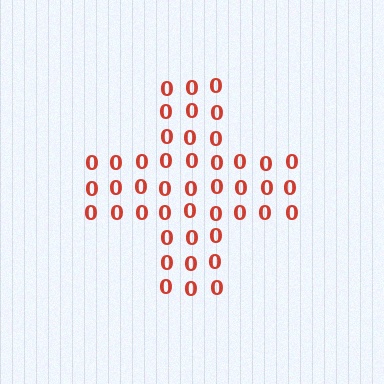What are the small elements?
The small elements are digit 0's.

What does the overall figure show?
The overall figure shows a cross.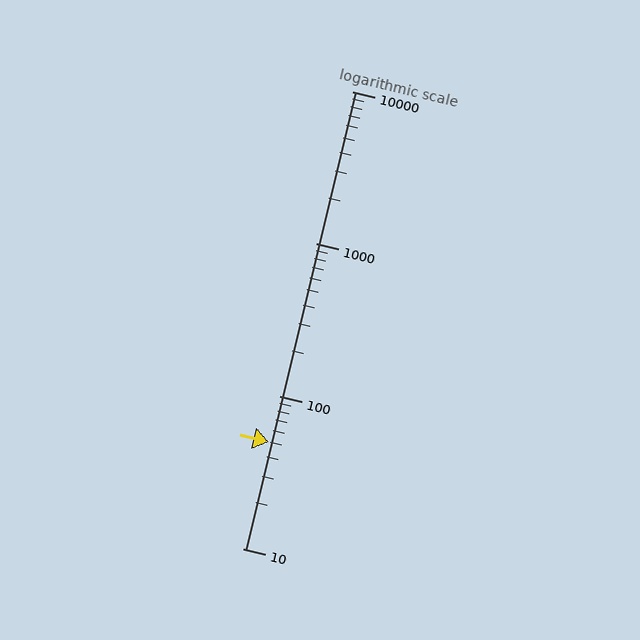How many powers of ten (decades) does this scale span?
The scale spans 3 decades, from 10 to 10000.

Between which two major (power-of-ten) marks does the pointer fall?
The pointer is between 10 and 100.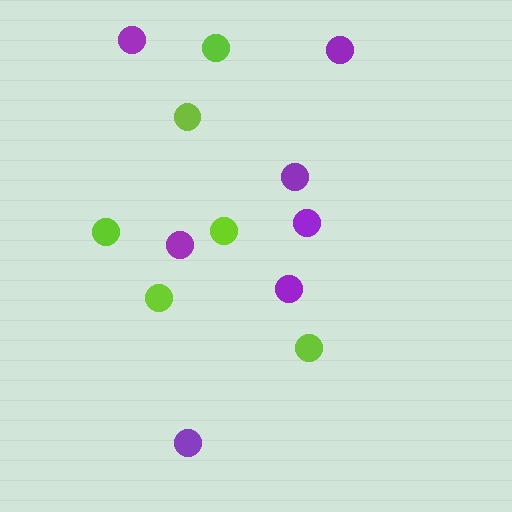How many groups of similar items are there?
There are 2 groups: one group of purple circles (7) and one group of lime circles (6).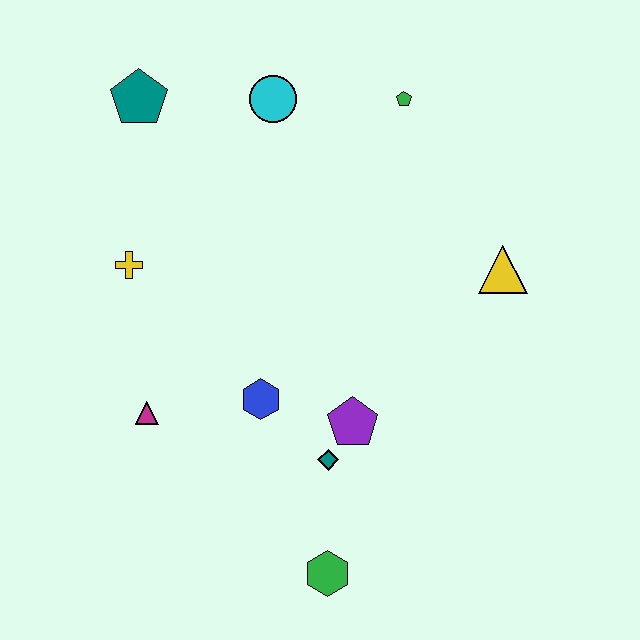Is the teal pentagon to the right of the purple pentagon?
No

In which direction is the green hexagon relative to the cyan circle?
The green hexagon is below the cyan circle.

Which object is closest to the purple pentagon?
The teal diamond is closest to the purple pentagon.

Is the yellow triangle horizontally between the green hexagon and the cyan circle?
No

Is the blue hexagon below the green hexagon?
No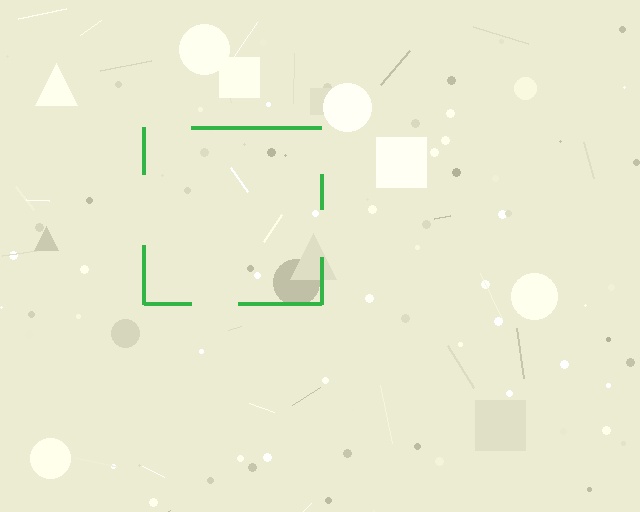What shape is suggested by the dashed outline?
The dashed outline suggests a square.